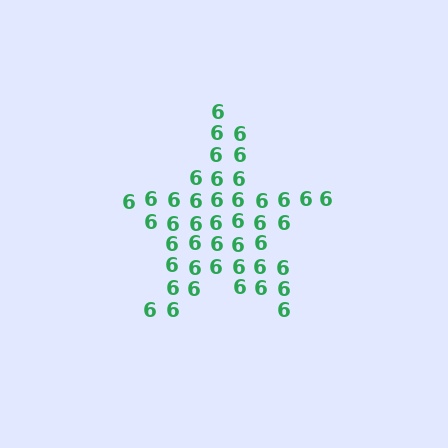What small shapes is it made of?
It is made of small digit 6's.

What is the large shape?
The large shape is a star.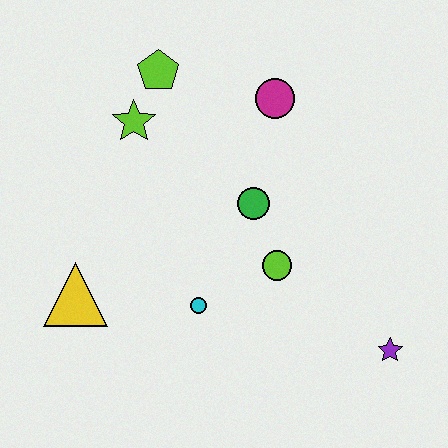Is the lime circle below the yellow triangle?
No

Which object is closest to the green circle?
The lime circle is closest to the green circle.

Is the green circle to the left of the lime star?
No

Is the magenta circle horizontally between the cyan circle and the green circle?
No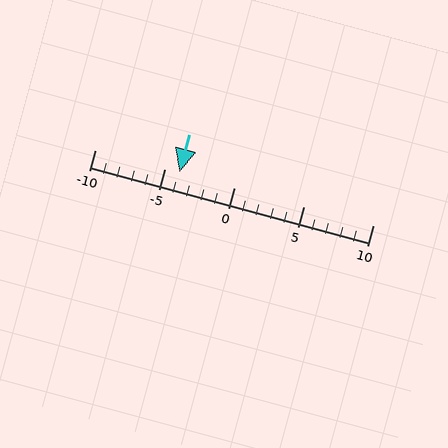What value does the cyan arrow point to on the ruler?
The cyan arrow points to approximately -4.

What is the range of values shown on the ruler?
The ruler shows values from -10 to 10.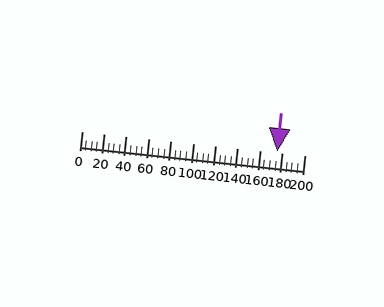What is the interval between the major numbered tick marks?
The major tick marks are spaced 20 units apart.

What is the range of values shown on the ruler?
The ruler shows values from 0 to 200.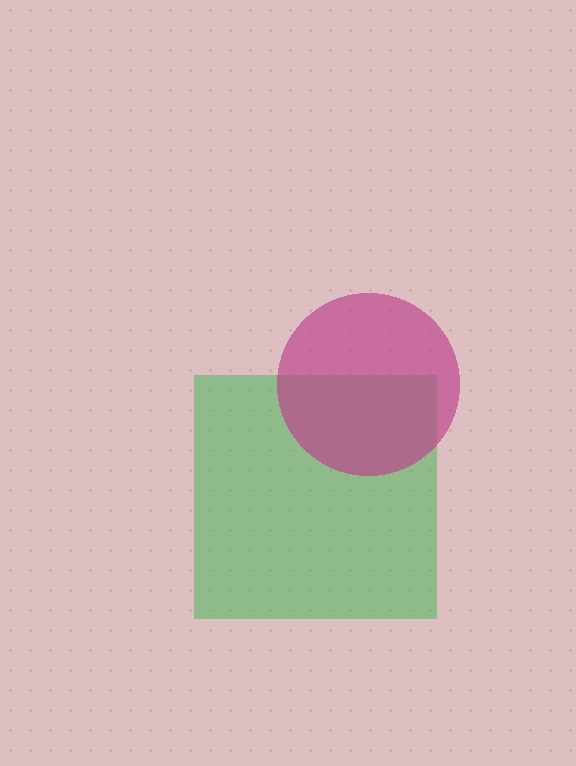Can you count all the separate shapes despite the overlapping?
Yes, there are 2 separate shapes.